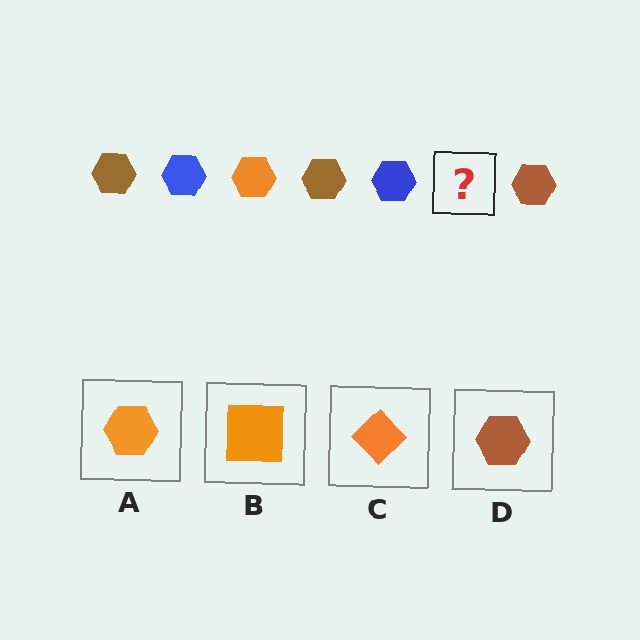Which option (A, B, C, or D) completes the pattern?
A.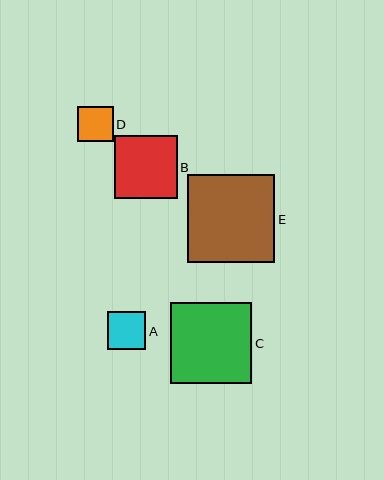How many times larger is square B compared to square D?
Square B is approximately 1.8 times the size of square D.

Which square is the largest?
Square E is the largest with a size of approximately 88 pixels.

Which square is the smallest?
Square D is the smallest with a size of approximately 35 pixels.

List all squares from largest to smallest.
From largest to smallest: E, C, B, A, D.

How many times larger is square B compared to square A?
Square B is approximately 1.6 times the size of square A.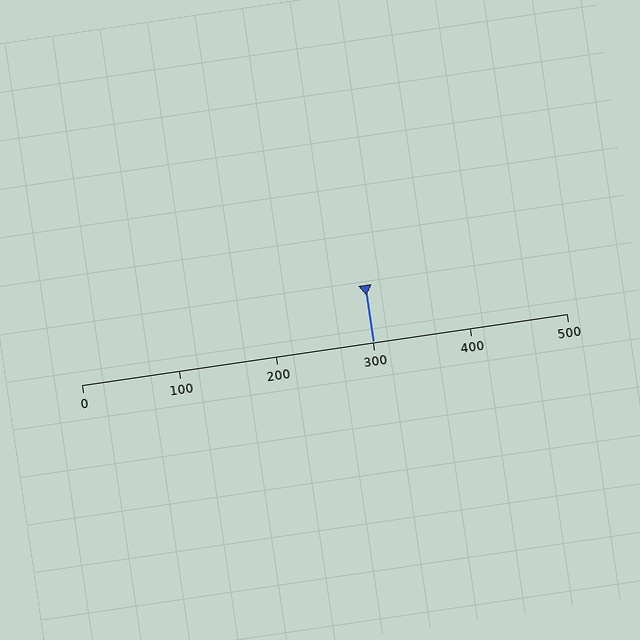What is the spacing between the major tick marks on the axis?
The major ticks are spaced 100 apart.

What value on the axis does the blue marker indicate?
The marker indicates approximately 300.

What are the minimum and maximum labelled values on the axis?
The axis runs from 0 to 500.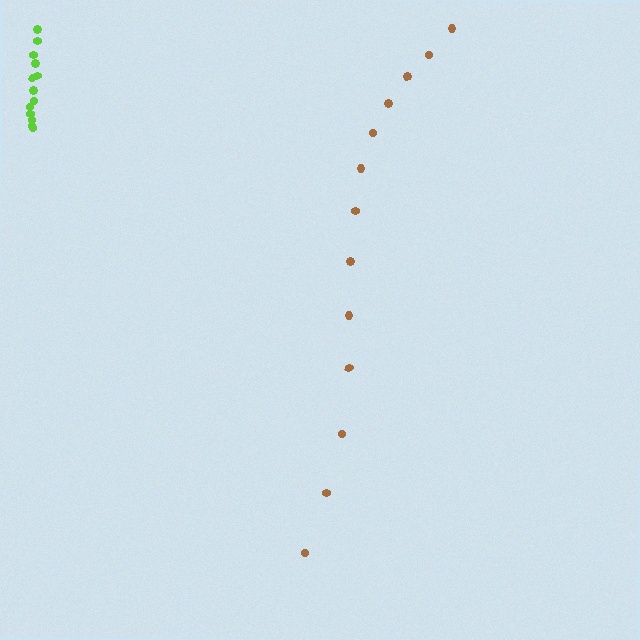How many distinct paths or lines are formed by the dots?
There are 2 distinct paths.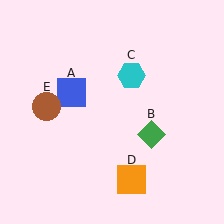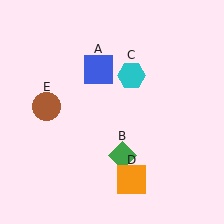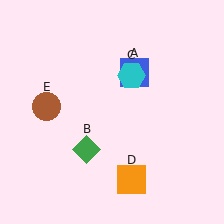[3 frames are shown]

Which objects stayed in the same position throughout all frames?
Cyan hexagon (object C) and orange square (object D) and brown circle (object E) remained stationary.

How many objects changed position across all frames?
2 objects changed position: blue square (object A), green diamond (object B).